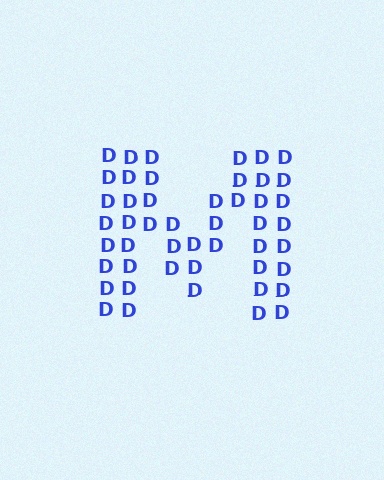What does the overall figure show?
The overall figure shows the letter M.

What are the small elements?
The small elements are letter D's.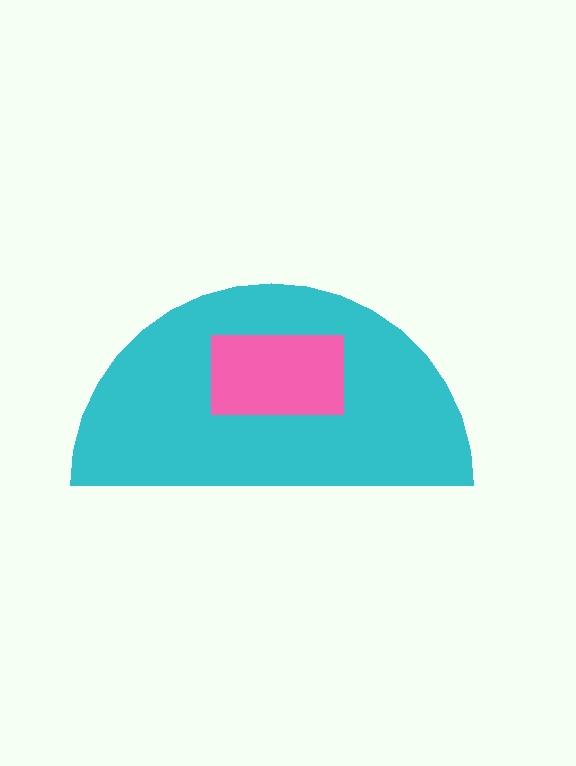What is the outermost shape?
The cyan semicircle.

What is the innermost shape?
The pink rectangle.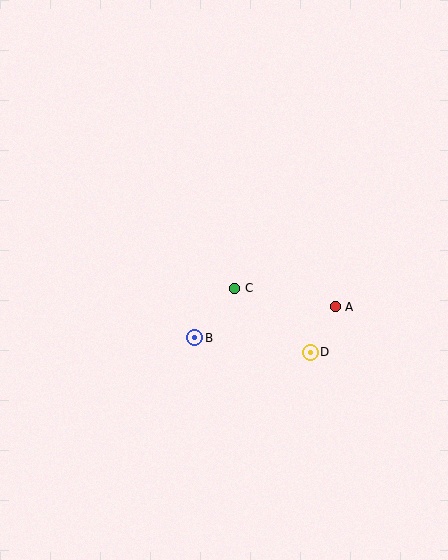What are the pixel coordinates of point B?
Point B is at (195, 338).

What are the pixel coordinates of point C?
Point C is at (235, 288).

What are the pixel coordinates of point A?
Point A is at (335, 307).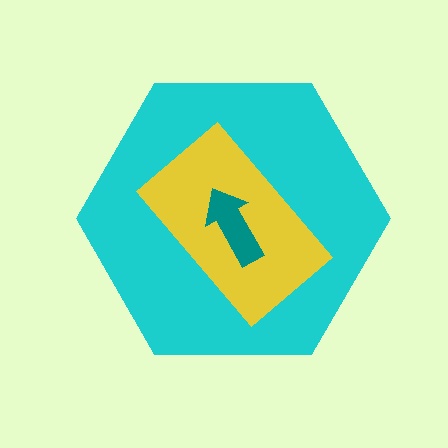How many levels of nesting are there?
3.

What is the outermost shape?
The cyan hexagon.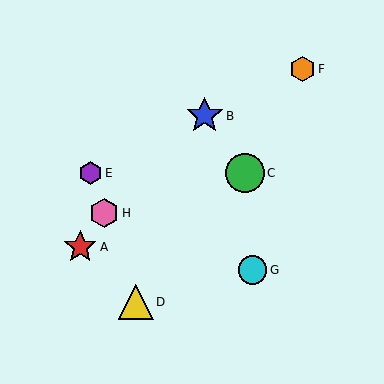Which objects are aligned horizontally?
Objects C, E are aligned horizontally.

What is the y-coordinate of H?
Object H is at y≈213.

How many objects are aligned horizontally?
2 objects (C, E) are aligned horizontally.